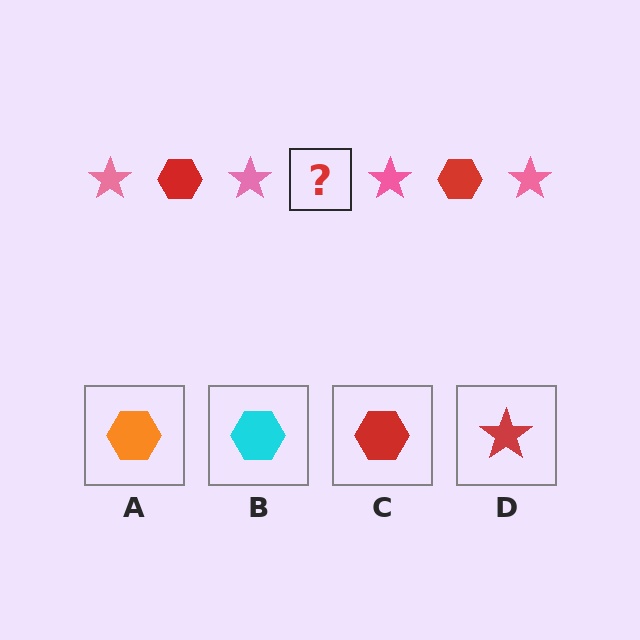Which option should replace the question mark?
Option C.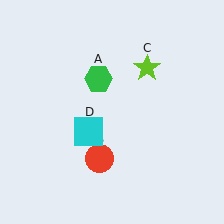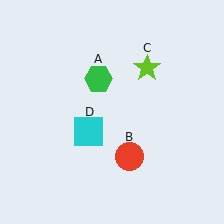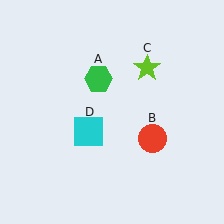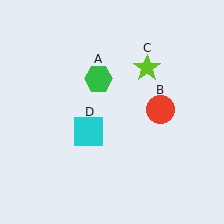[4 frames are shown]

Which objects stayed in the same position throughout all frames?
Green hexagon (object A) and lime star (object C) and cyan square (object D) remained stationary.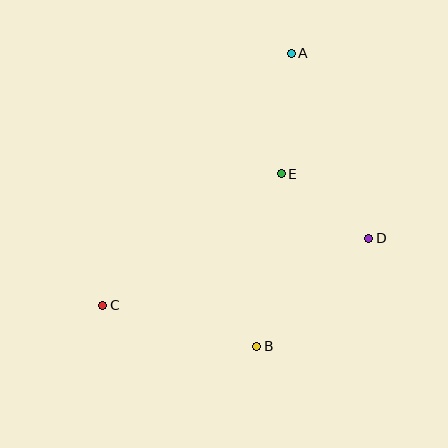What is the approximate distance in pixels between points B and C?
The distance between B and C is approximately 160 pixels.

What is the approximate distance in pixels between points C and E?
The distance between C and E is approximately 222 pixels.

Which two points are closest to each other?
Points D and E are closest to each other.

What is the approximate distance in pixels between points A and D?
The distance between A and D is approximately 201 pixels.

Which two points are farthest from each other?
Points A and C are farthest from each other.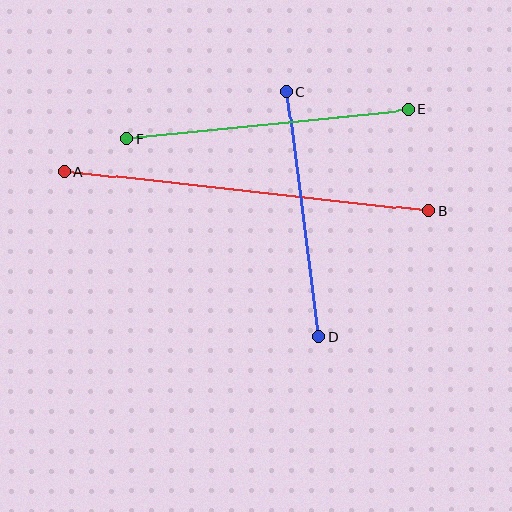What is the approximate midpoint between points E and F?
The midpoint is at approximately (267, 124) pixels.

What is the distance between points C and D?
The distance is approximately 247 pixels.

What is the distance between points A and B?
The distance is approximately 367 pixels.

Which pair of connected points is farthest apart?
Points A and B are farthest apart.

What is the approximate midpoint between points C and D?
The midpoint is at approximately (303, 214) pixels.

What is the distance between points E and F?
The distance is approximately 284 pixels.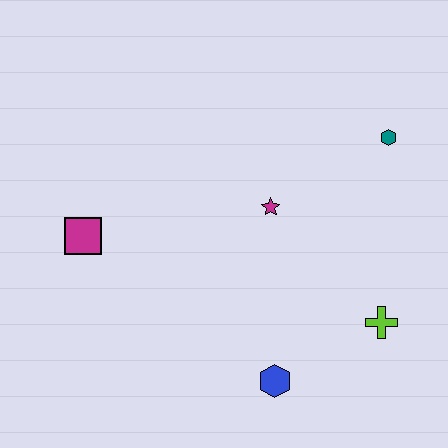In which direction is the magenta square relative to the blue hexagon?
The magenta square is to the left of the blue hexagon.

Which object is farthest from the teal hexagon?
The magenta square is farthest from the teal hexagon.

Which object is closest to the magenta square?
The magenta star is closest to the magenta square.